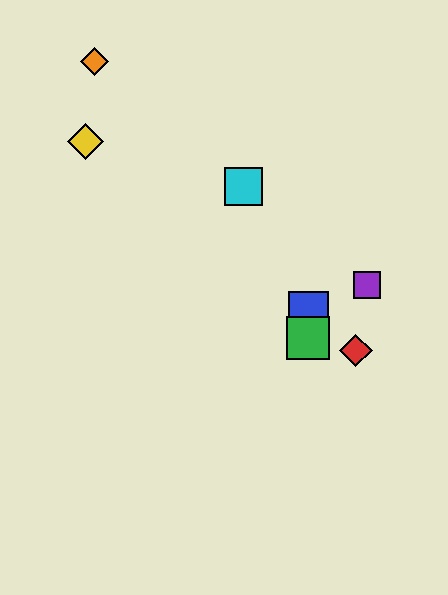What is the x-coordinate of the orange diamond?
The orange diamond is at x≈94.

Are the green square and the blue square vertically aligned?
Yes, both are at x≈308.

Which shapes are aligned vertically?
The blue square, the green square are aligned vertically.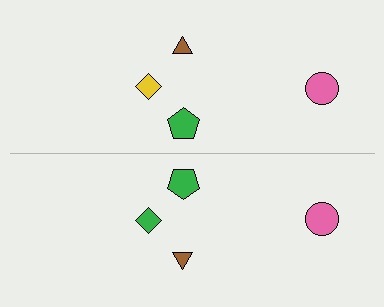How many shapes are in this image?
There are 8 shapes in this image.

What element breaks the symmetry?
The green diamond on the bottom side breaks the symmetry — its mirror counterpart is yellow.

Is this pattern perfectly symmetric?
No, the pattern is not perfectly symmetric. The green diamond on the bottom side breaks the symmetry — its mirror counterpart is yellow.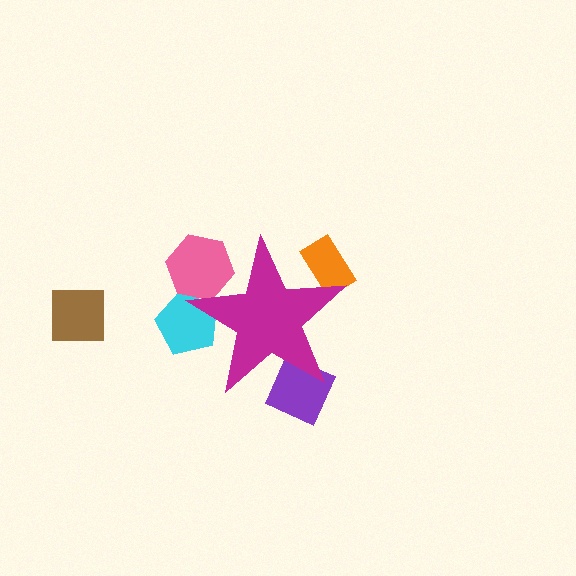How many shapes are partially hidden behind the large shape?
4 shapes are partially hidden.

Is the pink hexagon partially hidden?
Yes, the pink hexagon is partially hidden behind the magenta star.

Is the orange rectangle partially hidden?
Yes, the orange rectangle is partially hidden behind the magenta star.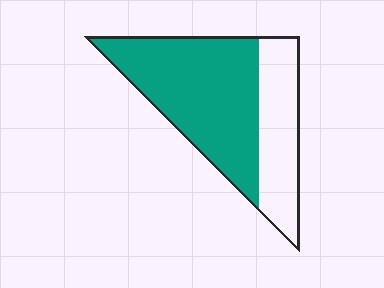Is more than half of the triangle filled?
Yes.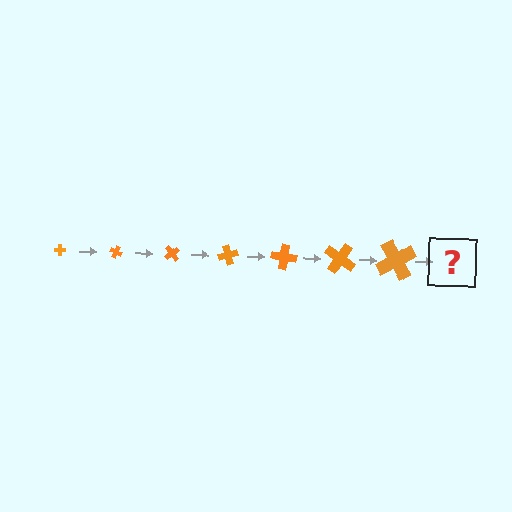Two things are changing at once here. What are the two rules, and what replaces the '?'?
The two rules are that the cross grows larger each step and it rotates 25 degrees each step. The '?' should be a cross, larger than the previous one and rotated 175 degrees from the start.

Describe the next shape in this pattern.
It should be a cross, larger than the previous one and rotated 175 degrees from the start.